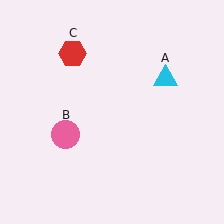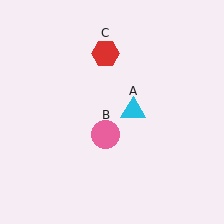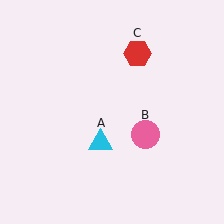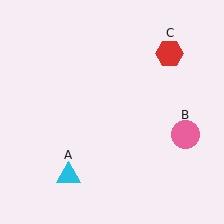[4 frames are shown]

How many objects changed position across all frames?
3 objects changed position: cyan triangle (object A), pink circle (object B), red hexagon (object C).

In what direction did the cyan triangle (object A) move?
The cyan triangle (object A) moved down and to the left.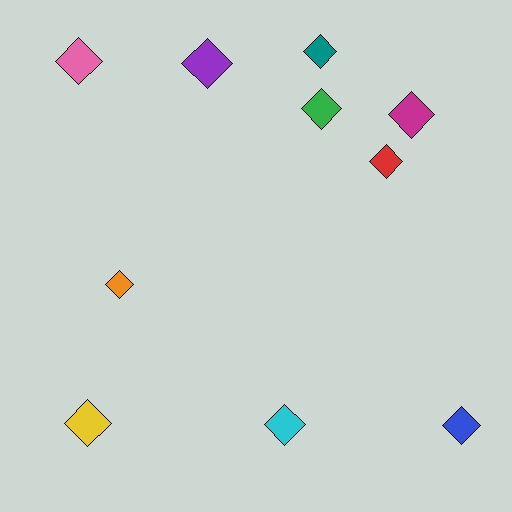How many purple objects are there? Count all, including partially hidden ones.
There is 1 purple object.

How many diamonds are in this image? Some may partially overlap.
There are 10 diamonds.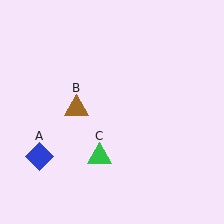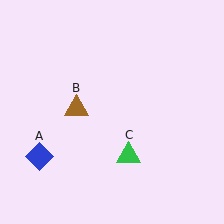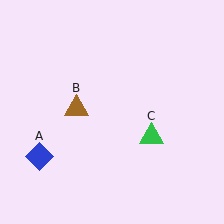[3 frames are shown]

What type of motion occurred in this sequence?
The green triangle (object C) rotated counterclockwise around the center of the scene.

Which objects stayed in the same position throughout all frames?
Blue diamond (object A) and brown triangle (object B) remained stationary.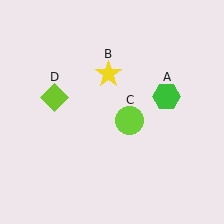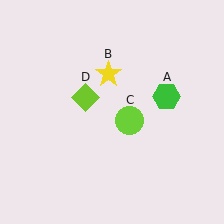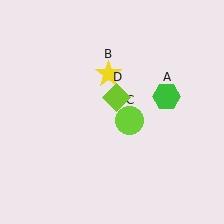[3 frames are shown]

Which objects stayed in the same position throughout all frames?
Green hexagon (object A) and yellow star (object B) and lime circle (object C) remained stationary.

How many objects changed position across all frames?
1 object changed position: lime diamond (object D).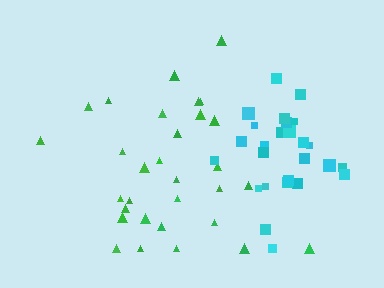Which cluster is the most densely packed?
Cyan.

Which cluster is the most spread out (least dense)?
Green.